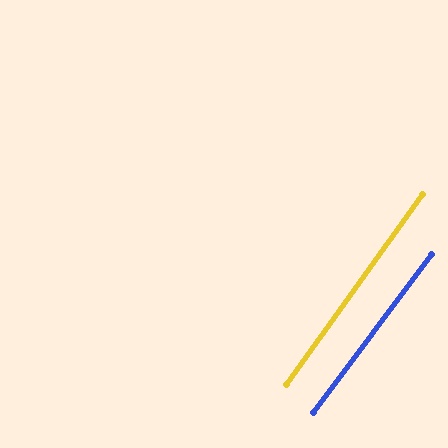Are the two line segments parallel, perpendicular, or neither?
Parallel — their directions differ by only 1.4°.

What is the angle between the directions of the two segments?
Approximately 1 degree.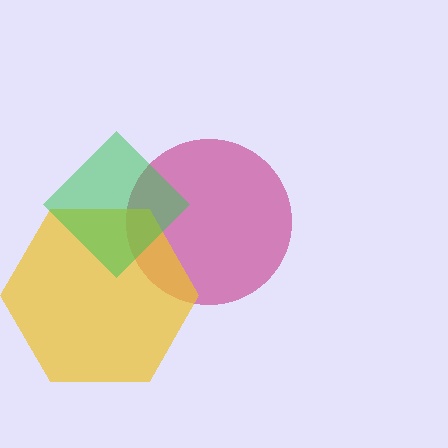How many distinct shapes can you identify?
There are 3 distinct shapes: a magenta circle, a yellow hexagon, a green diamond.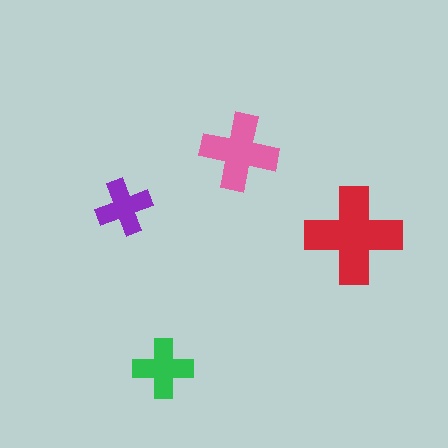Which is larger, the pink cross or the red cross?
The red one.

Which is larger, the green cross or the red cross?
The red one.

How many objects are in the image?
There are 4 objects in the image.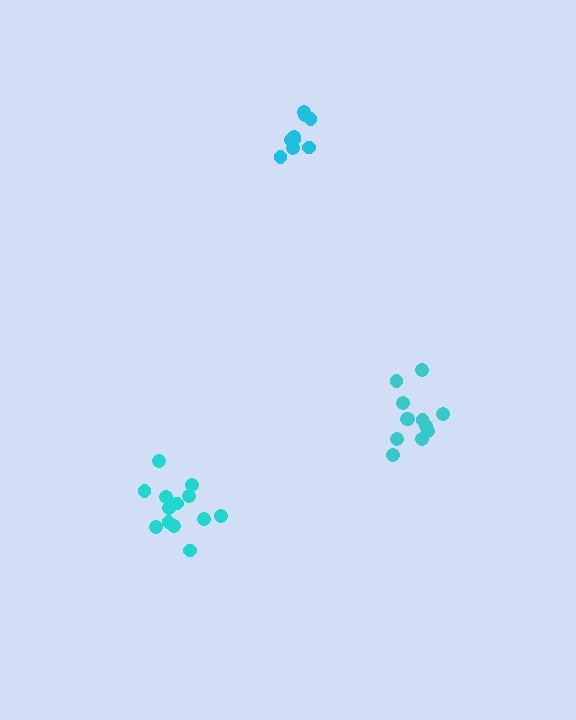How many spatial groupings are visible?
There are 3 spatial groupings.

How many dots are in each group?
Group 1: 14 dots, Group 2: 12 dots, Group 3: 9 dots (35 total).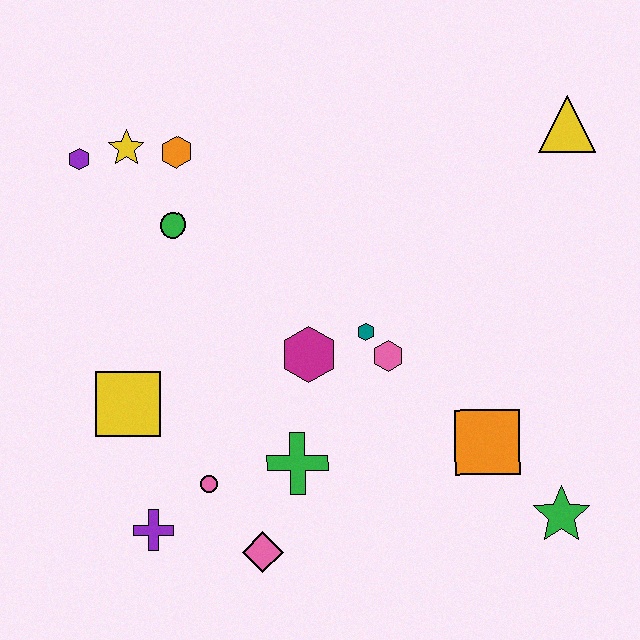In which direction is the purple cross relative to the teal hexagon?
The purple cross is to the left of the teal hexagon.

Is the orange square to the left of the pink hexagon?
No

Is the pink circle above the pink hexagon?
No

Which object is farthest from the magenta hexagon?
The yellow triangle is farthest from the magenta hexagon.